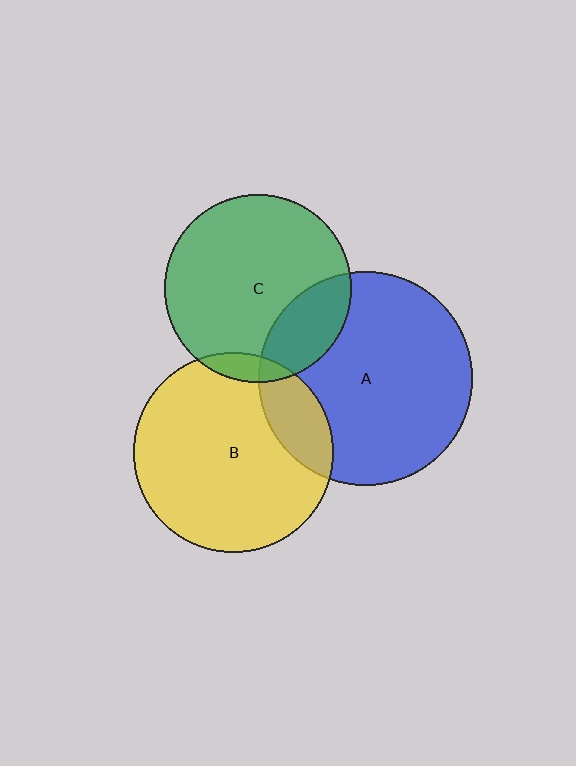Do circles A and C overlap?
Yes.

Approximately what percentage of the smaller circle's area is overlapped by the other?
Approximately 20%.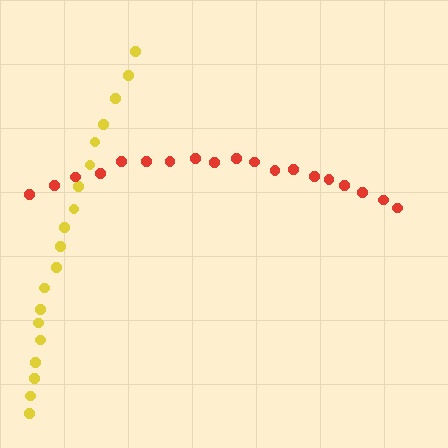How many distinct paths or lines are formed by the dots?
There are 2 distinct paths.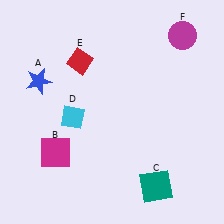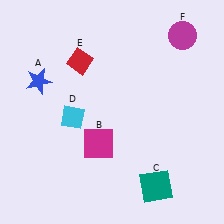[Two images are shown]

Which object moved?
The magenta square (B) moved right.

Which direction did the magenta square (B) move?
The magenta square (B) moved right.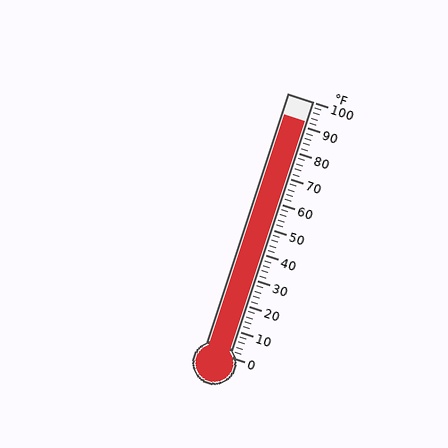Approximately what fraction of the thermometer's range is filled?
The thermometer is filled to approximately 90% of its range.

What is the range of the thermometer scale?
The thermometer scale ranges from 0°F to 100°F.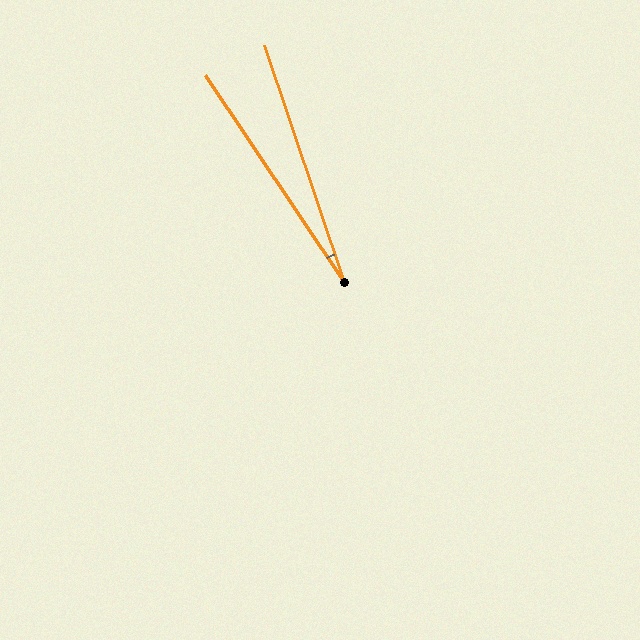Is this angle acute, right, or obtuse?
It is acute.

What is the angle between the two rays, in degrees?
Approximately 15 degrees.